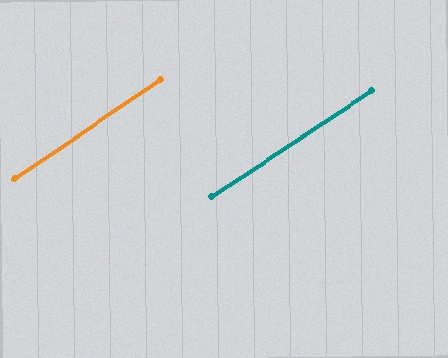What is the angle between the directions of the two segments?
Approximately 1 degree.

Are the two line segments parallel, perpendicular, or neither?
Parallel — their directions differ by only 1.0°.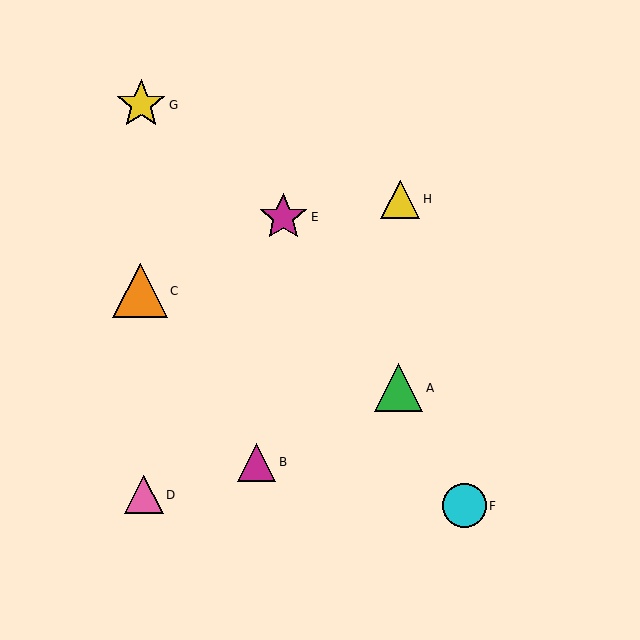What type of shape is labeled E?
Shape E is a magenta star.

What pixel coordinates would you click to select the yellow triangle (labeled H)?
Click at (400, 199) to select the yellow triangle H.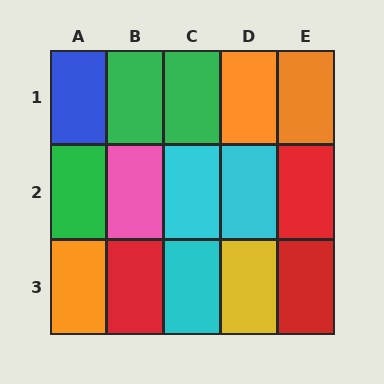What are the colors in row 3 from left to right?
Orange, red, cyan, yellow, red.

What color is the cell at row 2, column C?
Cyan.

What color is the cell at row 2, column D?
Cyan.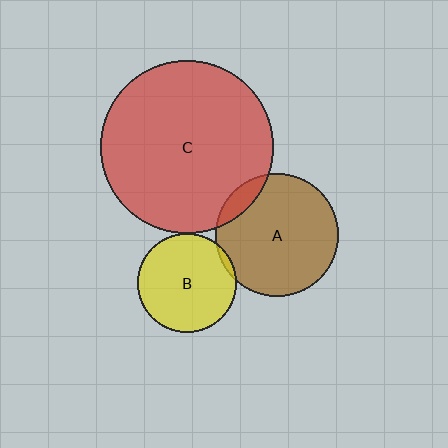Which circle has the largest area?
Circle C (red).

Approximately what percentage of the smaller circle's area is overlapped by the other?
Approximately 5%.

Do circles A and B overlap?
Yes.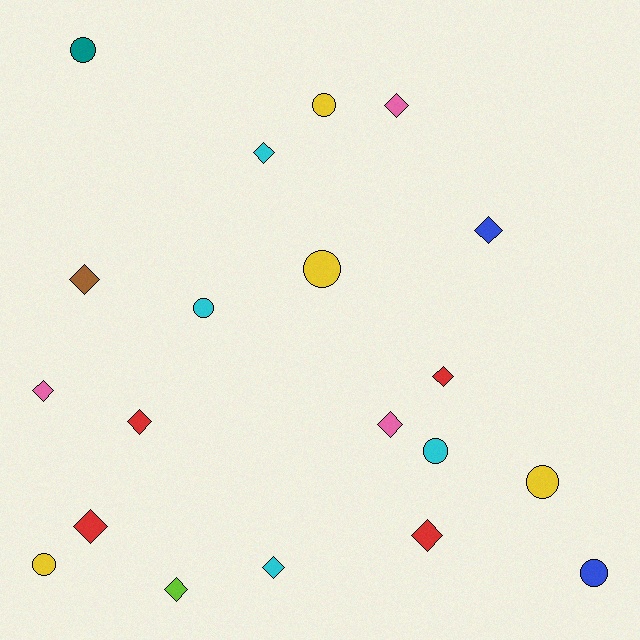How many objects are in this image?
There are 20 objects.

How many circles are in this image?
There are 8 circles.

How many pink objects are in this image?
There are 3 pink objects.